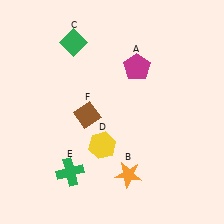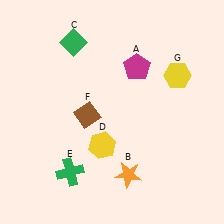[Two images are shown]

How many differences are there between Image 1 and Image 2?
There is 1 difference between the two images.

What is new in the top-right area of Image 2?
A yellow hexagon (G) was added in the top-right area of Image 2.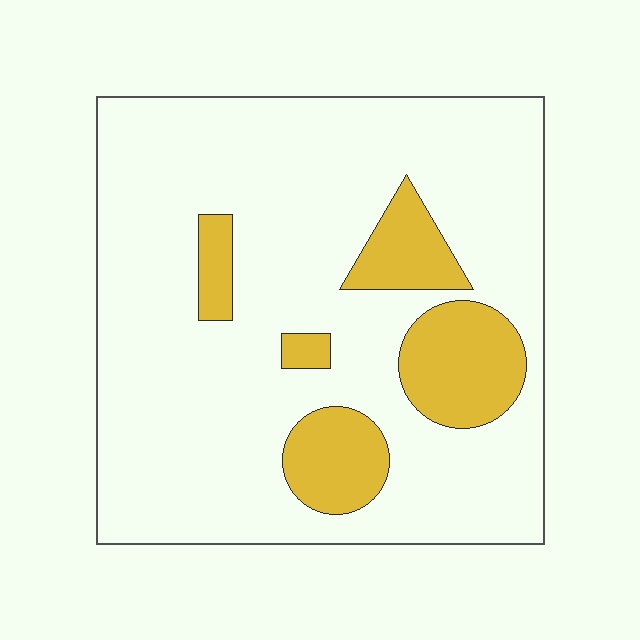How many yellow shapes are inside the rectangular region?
5.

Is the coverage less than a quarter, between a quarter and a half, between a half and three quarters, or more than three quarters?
Less than a quarter.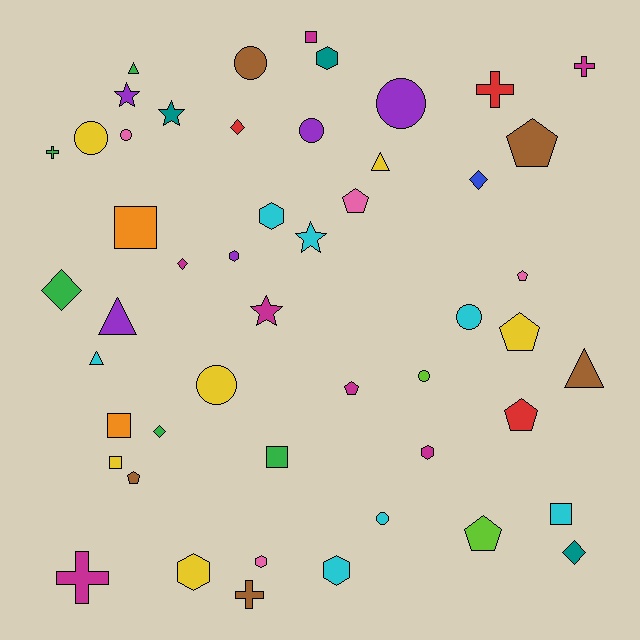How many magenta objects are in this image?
There are 7 magenta objects.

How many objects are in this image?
There are 50 objects.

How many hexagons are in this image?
There are 7 hexagons.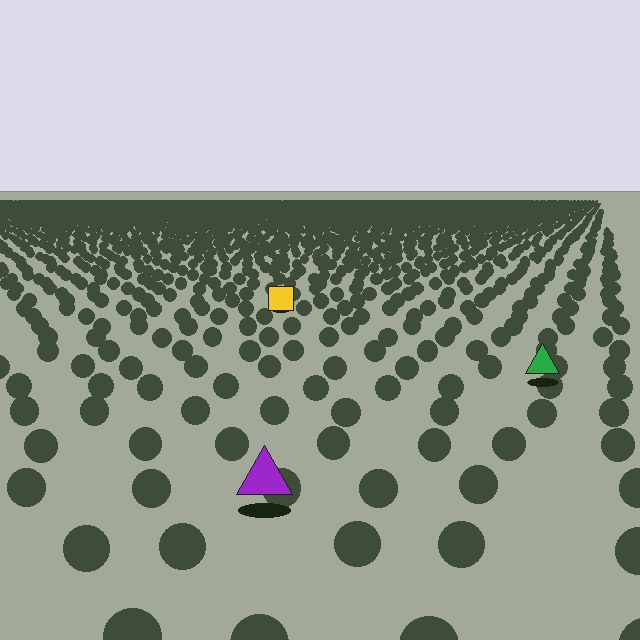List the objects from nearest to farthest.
From nearest to farthest: the purple triangle, the green triangle, the yellow square.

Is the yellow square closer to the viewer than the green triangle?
No. The green triangle is closer — you can tell from the texture gradient: the ground texture is coarser near it.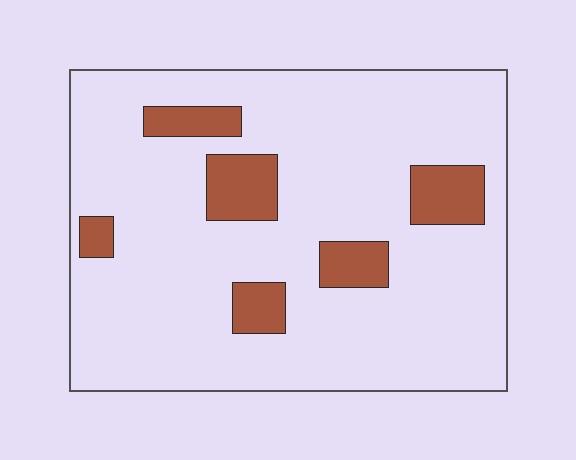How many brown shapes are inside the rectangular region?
6.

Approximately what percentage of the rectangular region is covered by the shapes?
Approximately 15%.